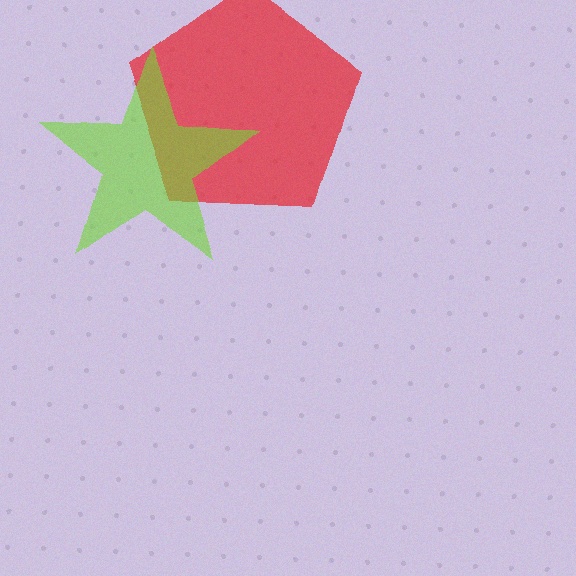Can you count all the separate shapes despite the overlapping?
Yes, there are 2 separate shapes.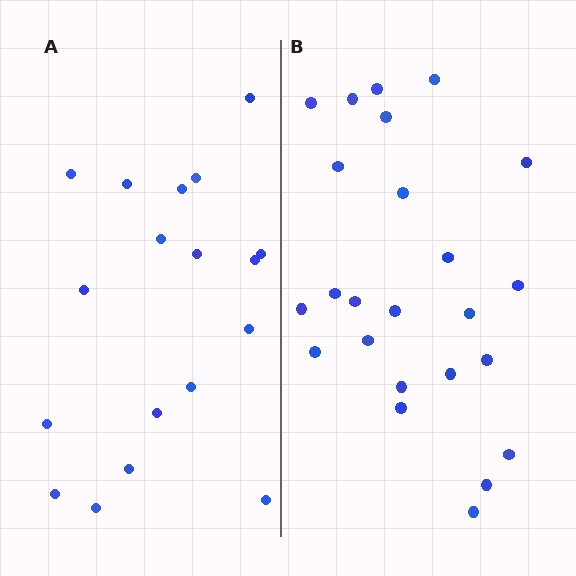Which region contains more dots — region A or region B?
Region B (the right region) has more dots.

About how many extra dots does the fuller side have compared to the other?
Region B has about 6 more dots than region A.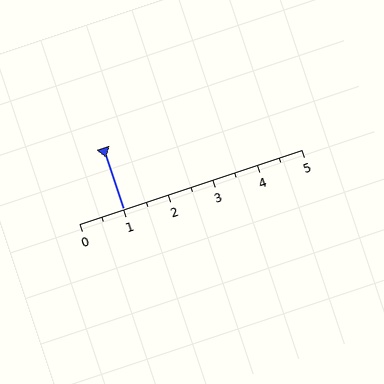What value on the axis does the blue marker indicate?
The marker indicates approximately 1.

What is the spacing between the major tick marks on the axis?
The major ticks are spaced 1 apart.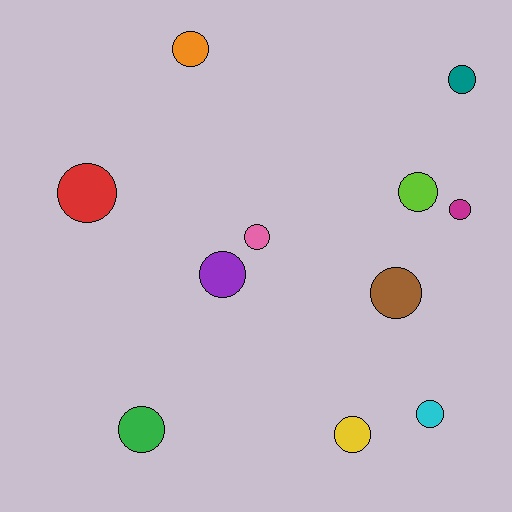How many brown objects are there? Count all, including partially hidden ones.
There is 1 brown object.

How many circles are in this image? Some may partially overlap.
There are 11 circles.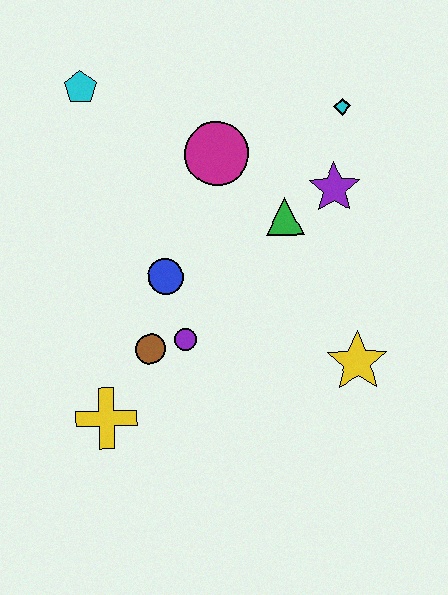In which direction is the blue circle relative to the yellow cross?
The blue circle is above the yellow cross.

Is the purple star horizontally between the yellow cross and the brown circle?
No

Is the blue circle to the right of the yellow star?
No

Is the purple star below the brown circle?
No